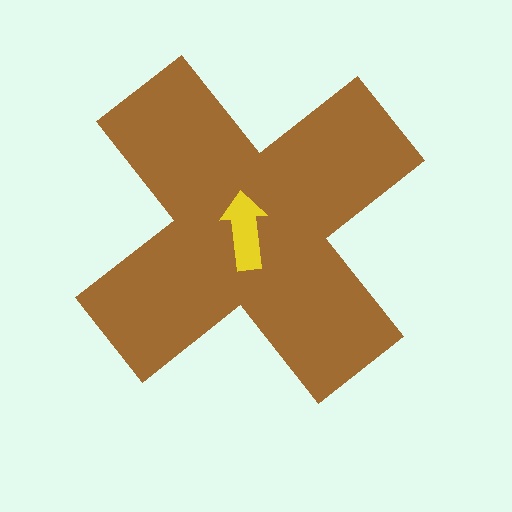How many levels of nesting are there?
2.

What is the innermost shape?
The yellow arrow.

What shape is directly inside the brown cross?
The yellow arrow.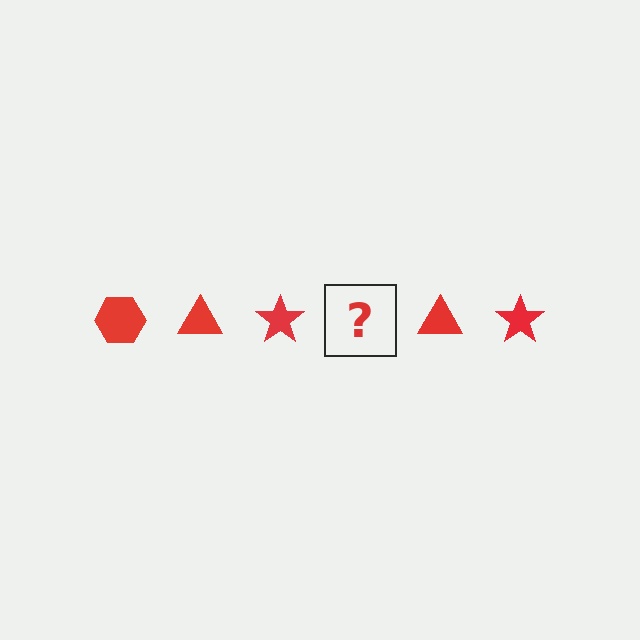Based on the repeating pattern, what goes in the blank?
The blank should be a red hexagon.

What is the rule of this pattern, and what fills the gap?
The rule is that the pattern cycles through hexagon, triangle, star shapes in red. The gap should be filled with a red hexagon.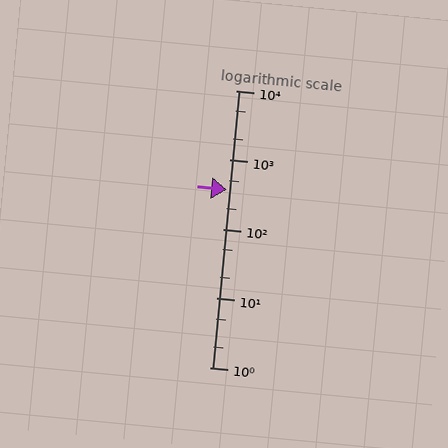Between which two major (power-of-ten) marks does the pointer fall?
The pointer is between 100 and 1000.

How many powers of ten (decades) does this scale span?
The scale spans 4 decades, from 1 to 10000.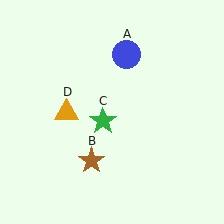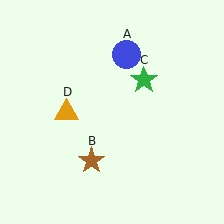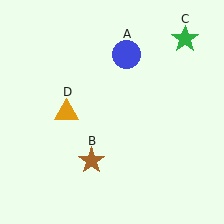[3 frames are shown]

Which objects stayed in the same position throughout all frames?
Blue circle (object A) and brown star (object B) and orange triangle (object D) remained stationary.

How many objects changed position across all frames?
1 object changed position: green star (object C).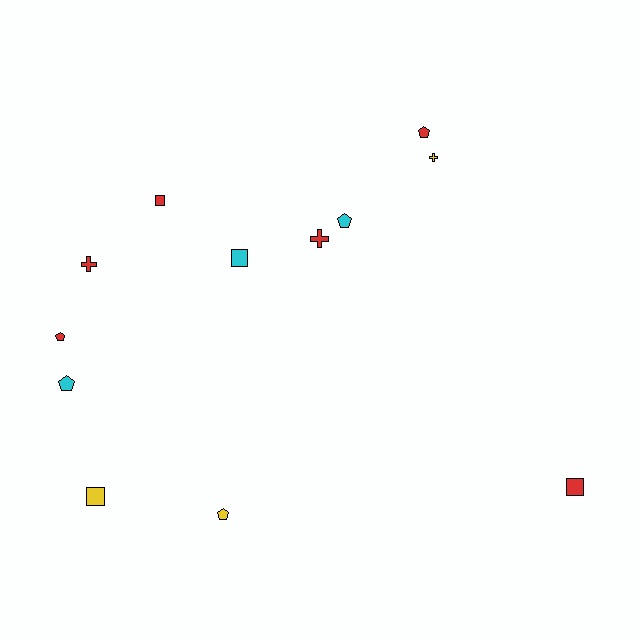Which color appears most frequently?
Red, with 6 objects.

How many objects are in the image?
There are 12 objects.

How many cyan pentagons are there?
There are 2 cyan pentagons.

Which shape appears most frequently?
Pentagon, with 5 objects.